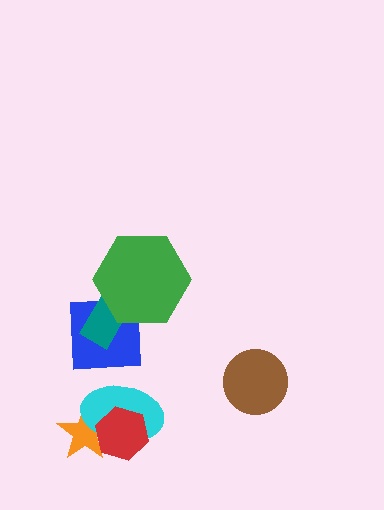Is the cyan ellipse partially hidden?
Yes, it is partially covered by another shape.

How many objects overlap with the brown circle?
0 objects overlap with the brown circle.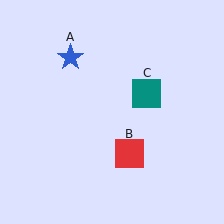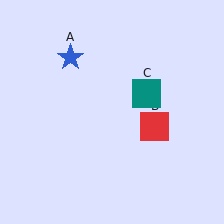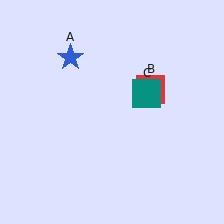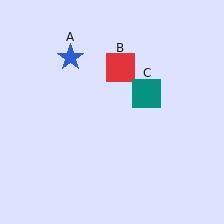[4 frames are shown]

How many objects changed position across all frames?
1 object changed position: red square (object B).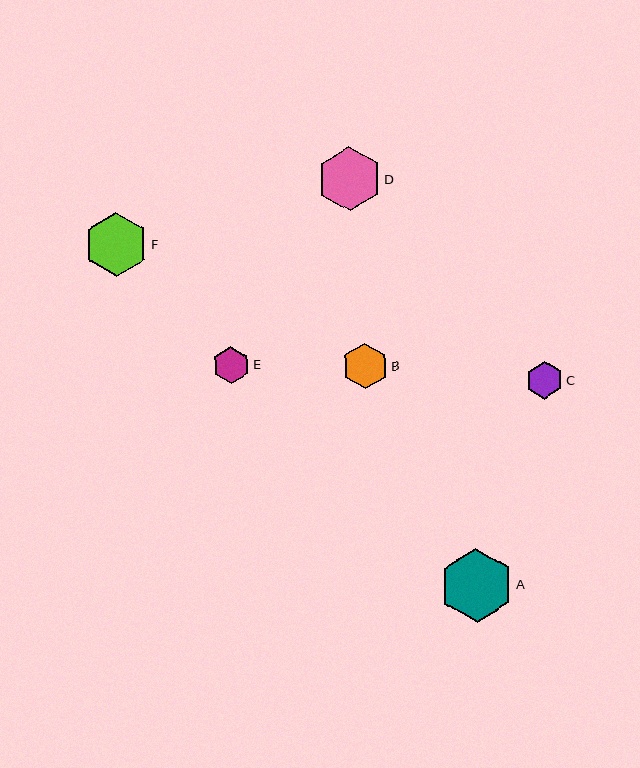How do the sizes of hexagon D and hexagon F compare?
Hexagon D and hexagon F are approximately the same size.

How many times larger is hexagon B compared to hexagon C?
Hexagon B is approximately 1.2 times the size of hexagon C.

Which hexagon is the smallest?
Hexagon E is the smallest with a size of approximately 37 pixels.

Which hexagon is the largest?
Hexagon A is the largest with a size of approximately 74 pixels.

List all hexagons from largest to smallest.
From largest to smallest: A, D, F, B, C, E.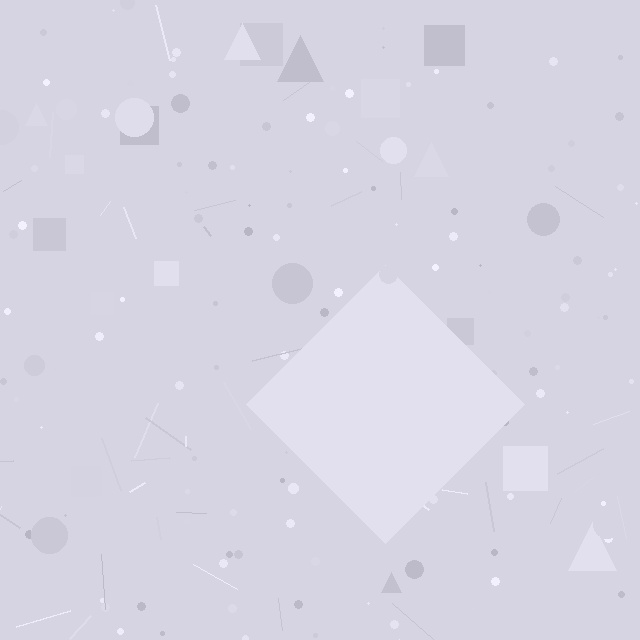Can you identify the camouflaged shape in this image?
The camouflaged shape is a diamond.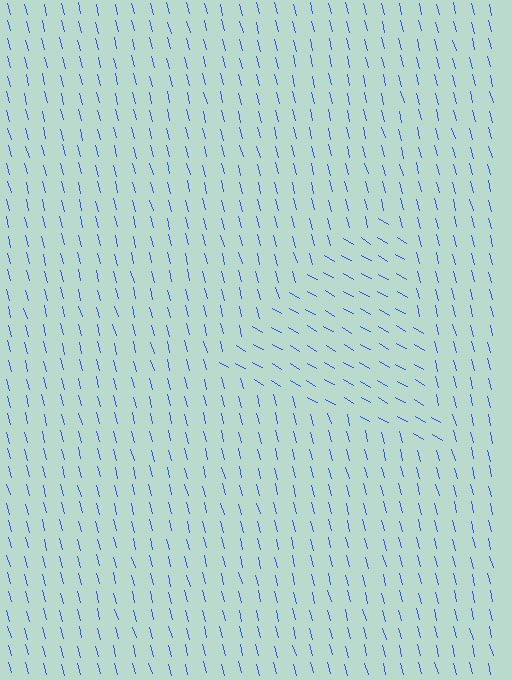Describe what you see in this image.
The image is filled with small blue line segments. A triangle region in the image has lines oriented differently from the surrounding lines, creating a visible texture boundary.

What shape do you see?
I see a triangle.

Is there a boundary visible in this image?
Yes, there is a texture boundary formed by a change in line orientation.